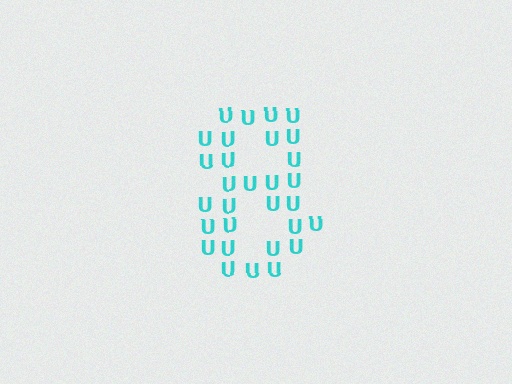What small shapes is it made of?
It is made of small letter U's.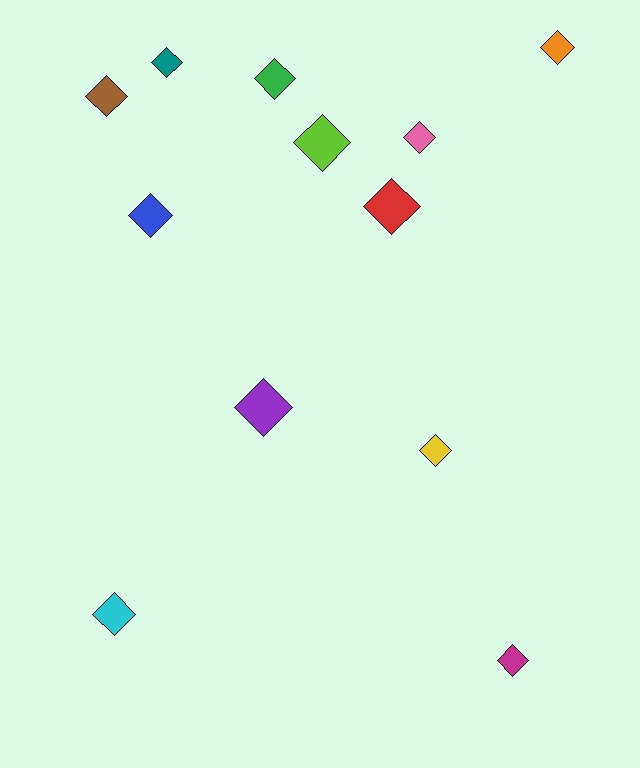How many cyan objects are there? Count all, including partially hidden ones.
There is 1 cyan object.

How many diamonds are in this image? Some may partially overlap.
There are 12 diamonds.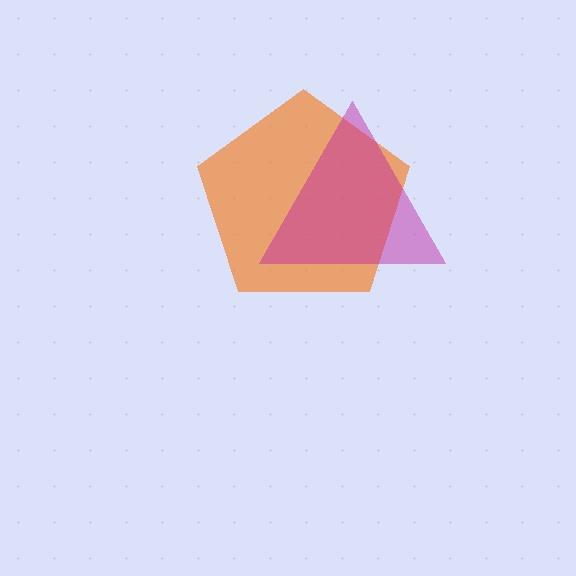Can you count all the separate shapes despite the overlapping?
Yes, there are 2 separate shapes.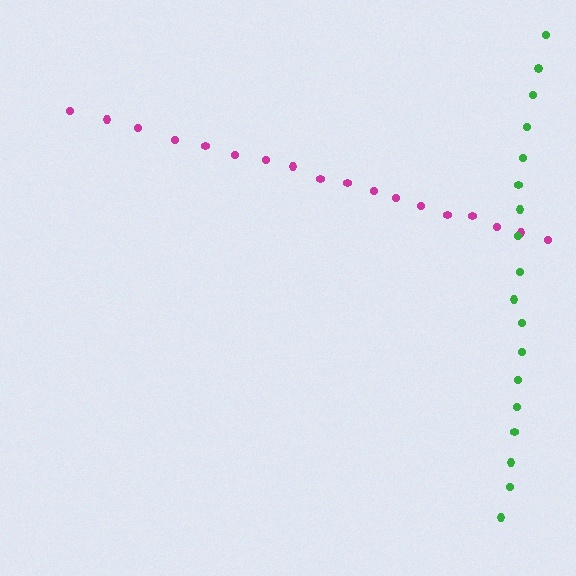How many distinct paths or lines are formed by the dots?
There are 2 distinct paths.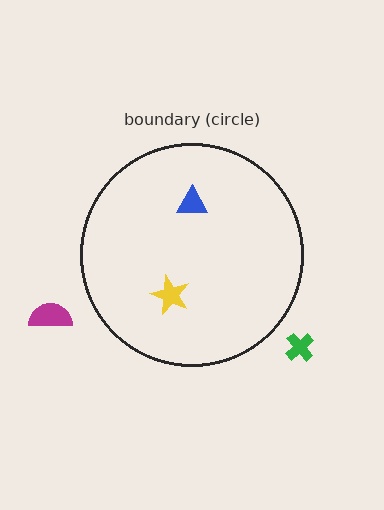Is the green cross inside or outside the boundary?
Outside.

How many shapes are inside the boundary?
2 inside, 2 outside.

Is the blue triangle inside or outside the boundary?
Inside.